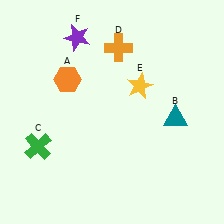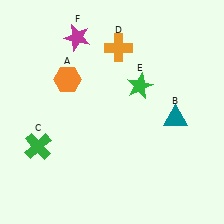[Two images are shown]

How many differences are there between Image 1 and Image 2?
There are 2 differences between the two images.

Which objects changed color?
E changed from yellow to green. F changed from purple to magenta.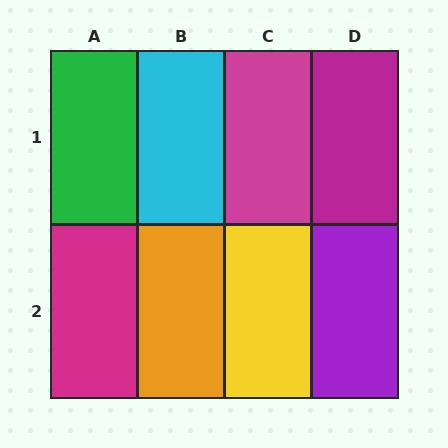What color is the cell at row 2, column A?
Magenta.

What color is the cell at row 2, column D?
Purple.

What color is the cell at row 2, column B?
Orange.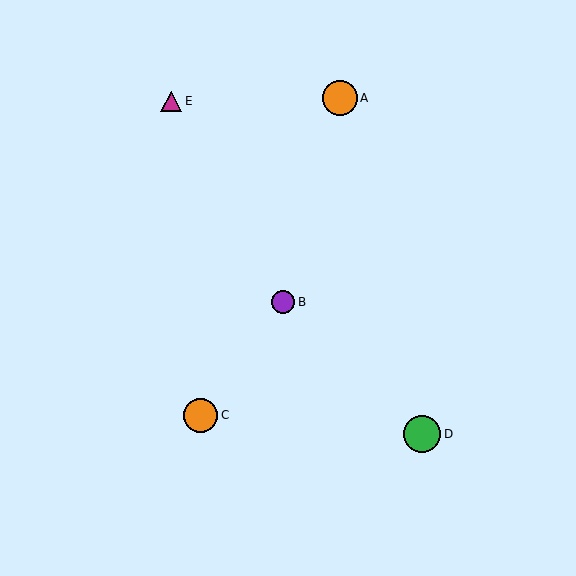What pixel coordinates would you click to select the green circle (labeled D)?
Click at (422, 434) to select the green circle D.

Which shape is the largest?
The green circle (labeled D) is the largest.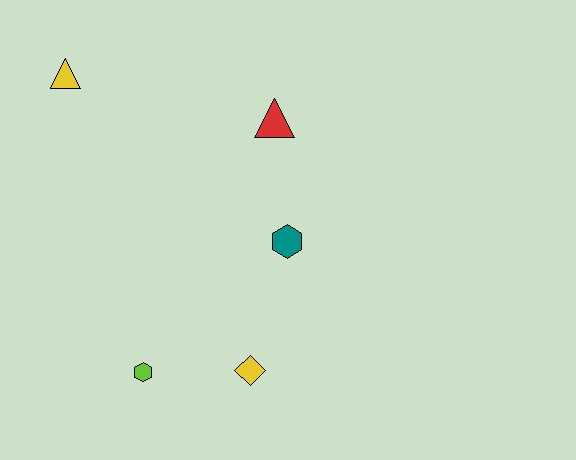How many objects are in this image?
There are 5 objects.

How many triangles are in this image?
There are 2 triangles.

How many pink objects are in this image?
There are no pink objects.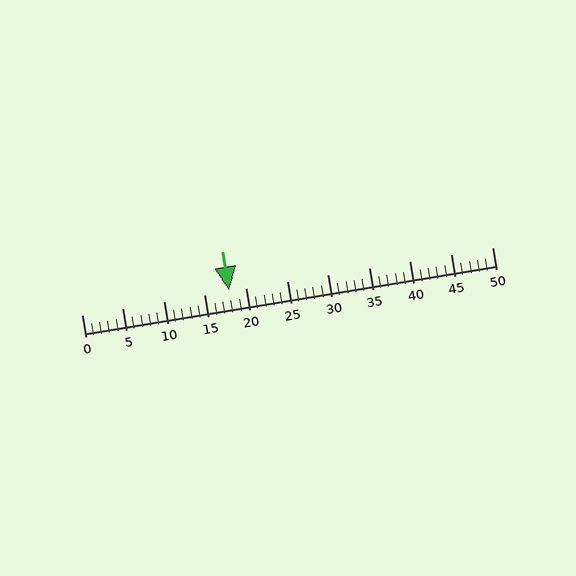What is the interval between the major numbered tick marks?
The major tick marks are spaced 5 units apart.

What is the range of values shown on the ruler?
The ruler shows values from 0 to 50.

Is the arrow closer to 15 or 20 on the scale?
The arrow is closer to 20.